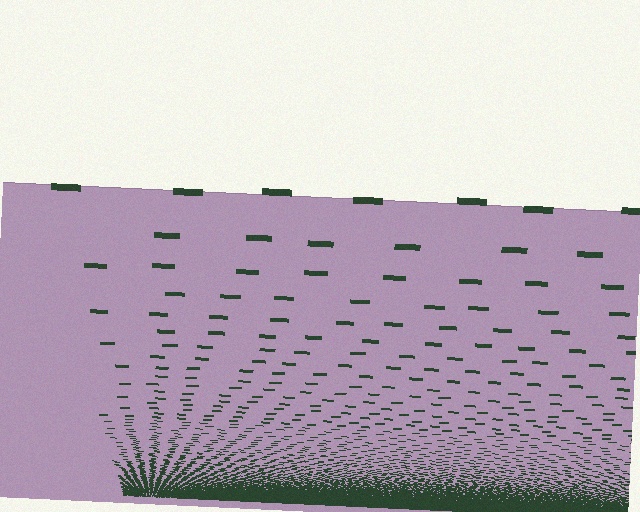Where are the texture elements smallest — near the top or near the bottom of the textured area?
Near the bottom.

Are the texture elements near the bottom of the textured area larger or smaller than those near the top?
Smaller. The gradient is inverted — elements near the bottom are smaller and denser.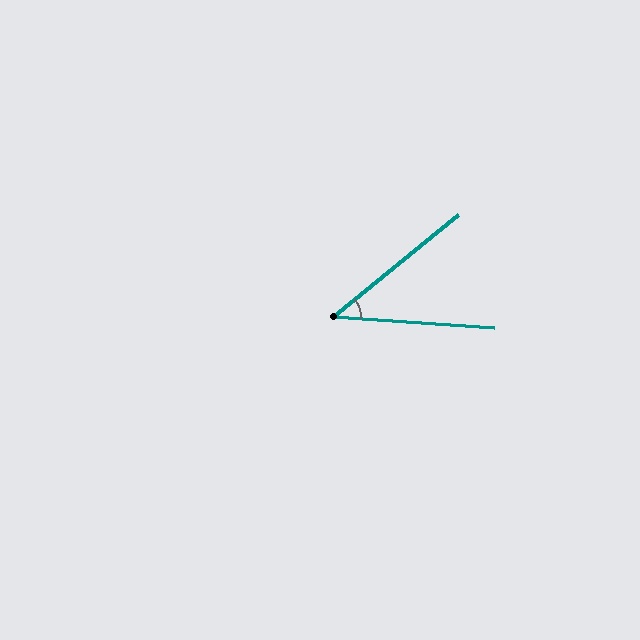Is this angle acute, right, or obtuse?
It is acute.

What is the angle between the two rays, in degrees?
Approximately 43 degrees.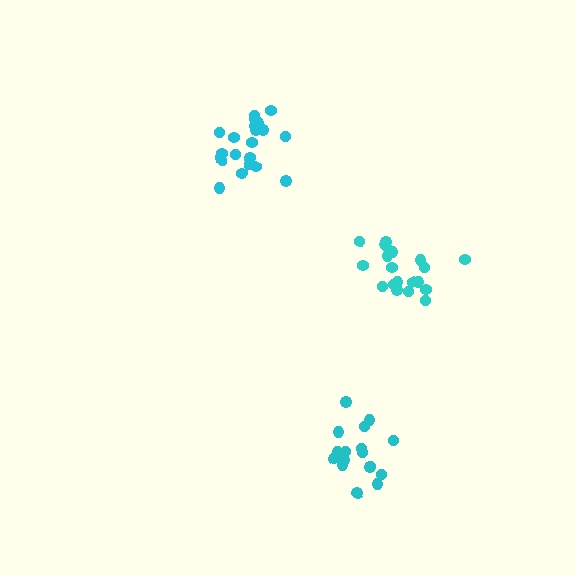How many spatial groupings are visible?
There are 3 spatial groupings.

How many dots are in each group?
Group 1: 19 dots, Group 2: 21 dots, Group 3: 19 dots (59 total).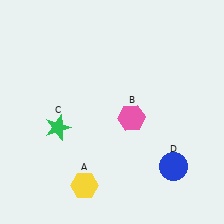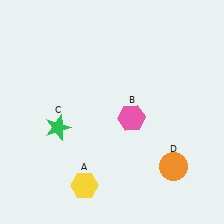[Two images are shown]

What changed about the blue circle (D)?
In Image 1, D is blue. In Image 2, it changed to orange.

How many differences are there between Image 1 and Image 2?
There is 1 difference between the two images.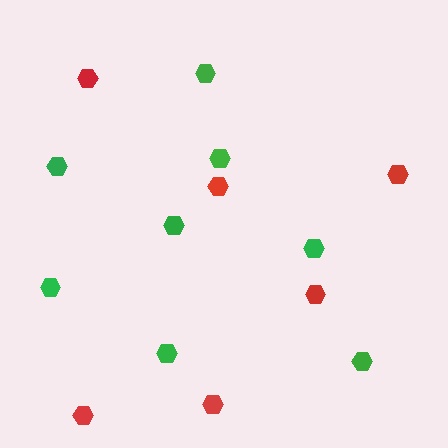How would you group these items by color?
There are 2 groups: one group of red hexagons (6) and one group of green hexagons (8).